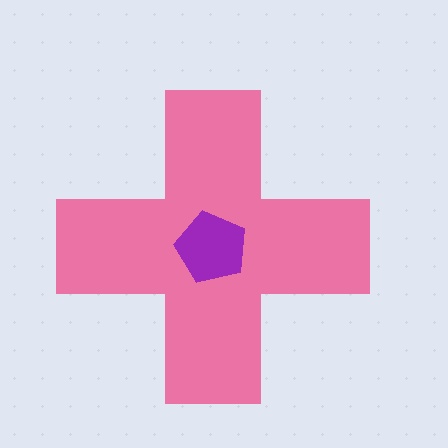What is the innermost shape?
The purple pentagon.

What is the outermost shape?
The pink cross.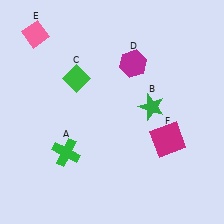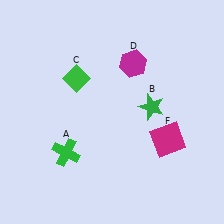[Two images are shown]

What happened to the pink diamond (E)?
The pink diamond (E) was removed in Image 2. It was in the top-left area of Image 1.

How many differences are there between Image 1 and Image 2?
There is 1 difference between the two images.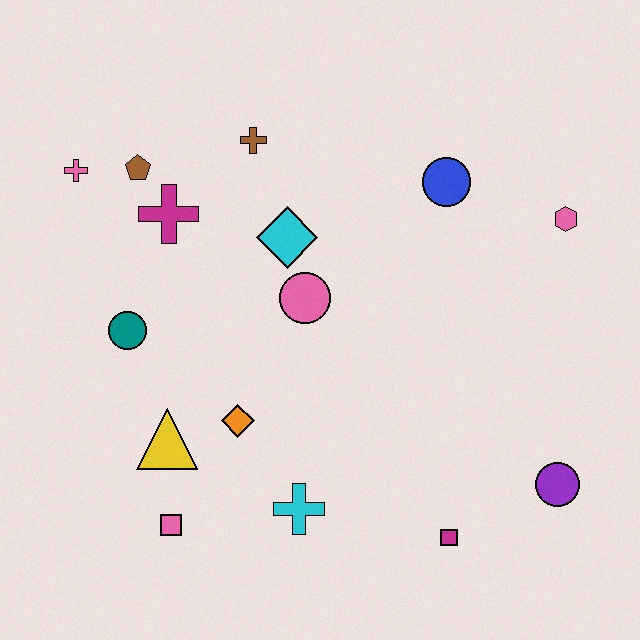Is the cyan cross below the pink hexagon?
Yes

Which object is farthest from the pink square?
The pink hexagon is farthest from the pink square.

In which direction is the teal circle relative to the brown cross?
The teal circle is below the brown cross.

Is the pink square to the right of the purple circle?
No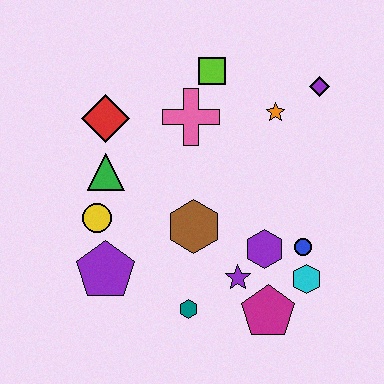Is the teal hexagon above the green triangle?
No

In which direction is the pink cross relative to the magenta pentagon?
The pink cross is above the magenta pentagon.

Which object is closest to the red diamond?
The green triangle is closest to the red diamond.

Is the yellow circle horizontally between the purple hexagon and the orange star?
No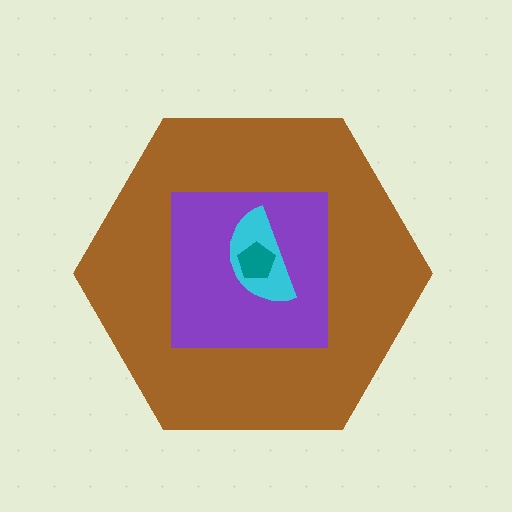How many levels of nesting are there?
4.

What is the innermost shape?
The teal pentagon.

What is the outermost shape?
The brown hexagon.